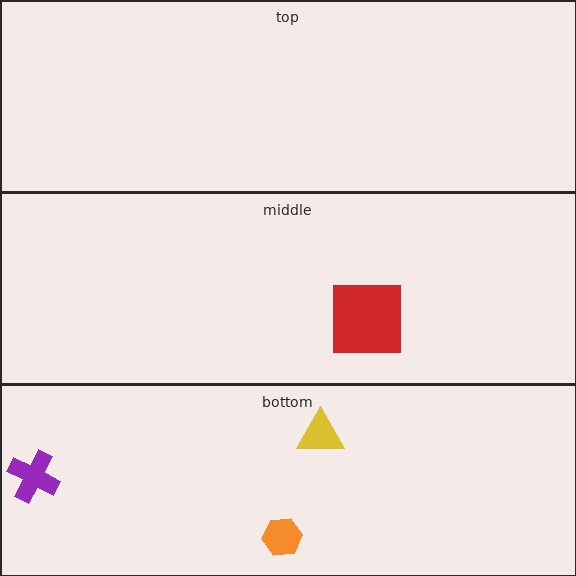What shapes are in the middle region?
The red square.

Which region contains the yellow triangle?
The bottom region.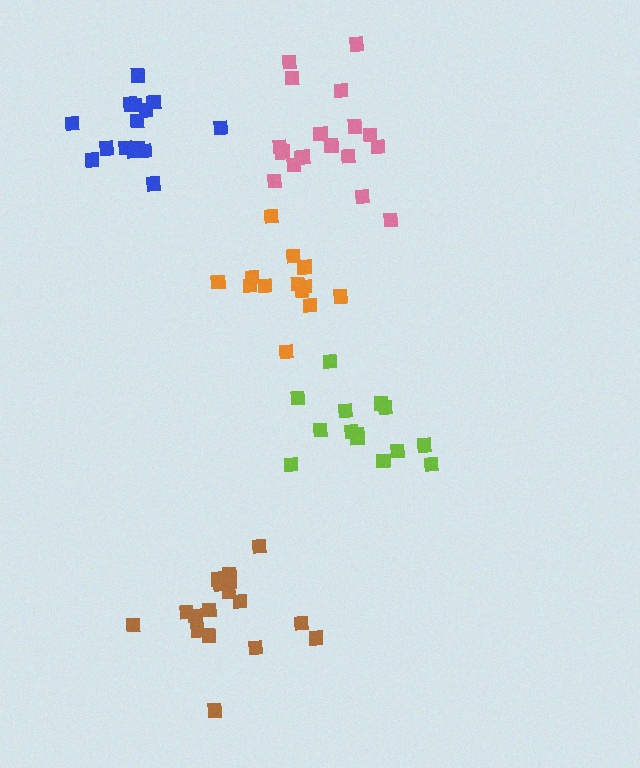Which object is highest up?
The blue cluster is topmost.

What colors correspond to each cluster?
The clusters are colored: brown, pink, lime, orange, blue.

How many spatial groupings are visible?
There are 5 spatial groupings.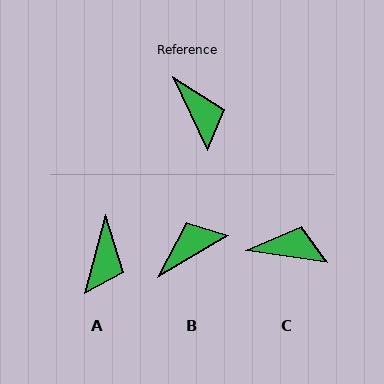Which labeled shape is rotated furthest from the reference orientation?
B, about 94 degrees away.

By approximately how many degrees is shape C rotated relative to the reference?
Approximately 56 degrees counter-clockwise.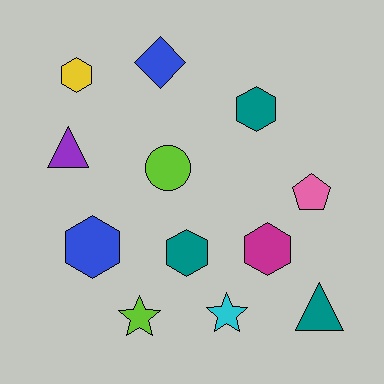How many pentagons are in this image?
There is 1 pentagon.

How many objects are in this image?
There are 12 objects.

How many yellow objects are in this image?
There is 1 yellow object.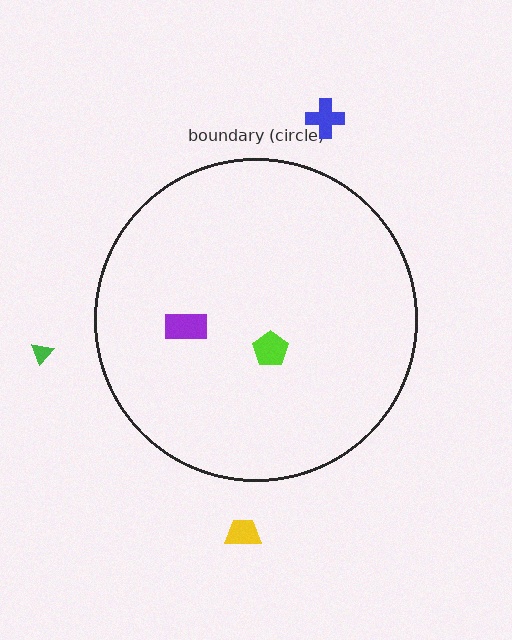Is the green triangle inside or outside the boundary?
Outside.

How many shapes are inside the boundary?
2 inside, 3 outside.